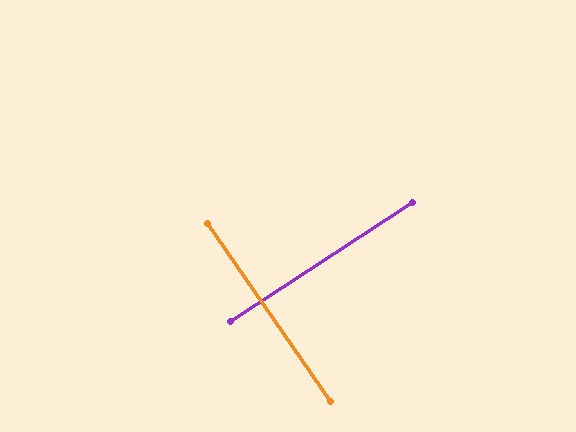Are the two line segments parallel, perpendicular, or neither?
Perpendicular — they meet at approximately 89°.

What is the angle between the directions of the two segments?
Approximately 89 degrees.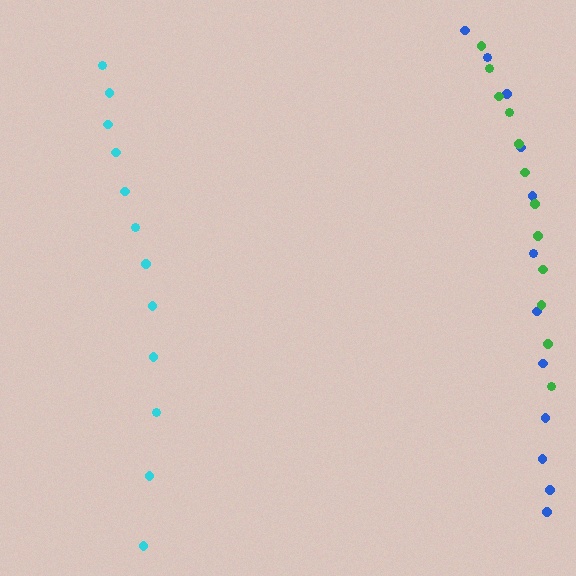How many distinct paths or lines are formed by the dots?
There are 3 distinct paths.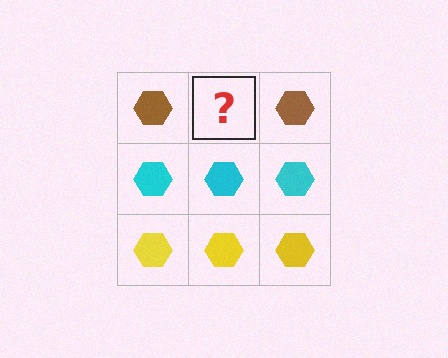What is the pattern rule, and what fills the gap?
The rule is that each row has a consistent color. The gap should be filled with a brown hexagon.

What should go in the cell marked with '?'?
The missing cell should contain a brown hexagon.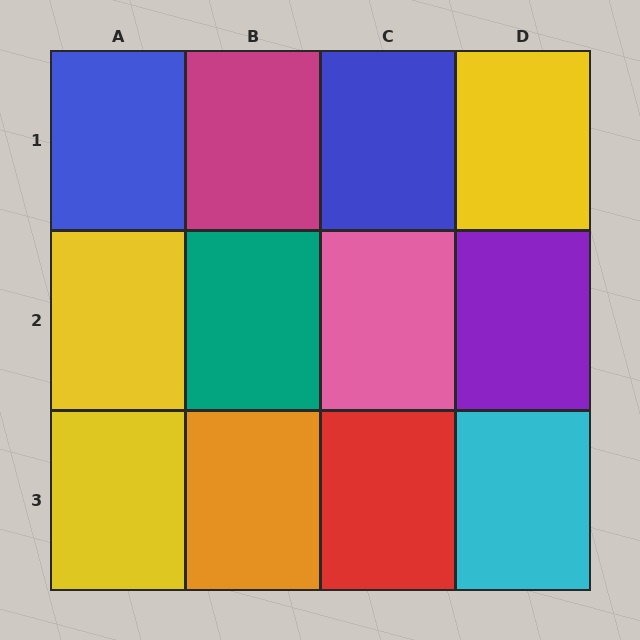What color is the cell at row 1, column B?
Magenta.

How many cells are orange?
1 cell is orange.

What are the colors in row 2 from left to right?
Yellow, teal, pink, purple.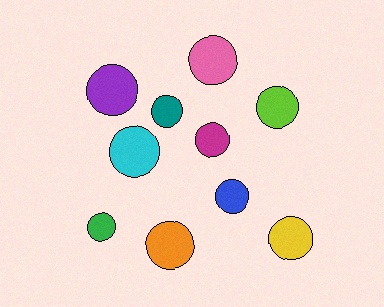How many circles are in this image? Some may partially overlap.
There are 10 circles.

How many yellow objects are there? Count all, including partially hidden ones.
There is 1 yellow object.